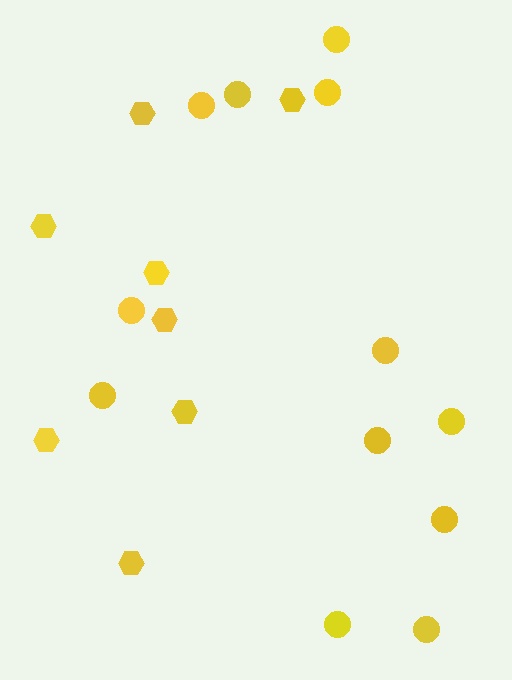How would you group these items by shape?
There are 2 groups: one group of hexagons (8) and one group of circles (12).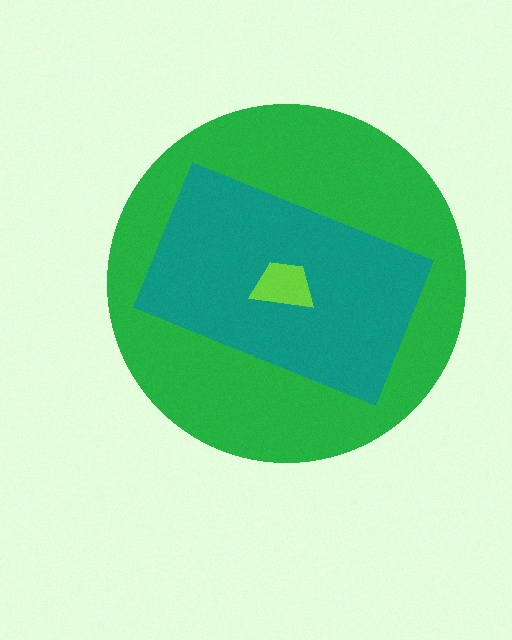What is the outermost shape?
The green circle.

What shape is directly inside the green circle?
The teal rectangle.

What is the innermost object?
The lime trapezoid.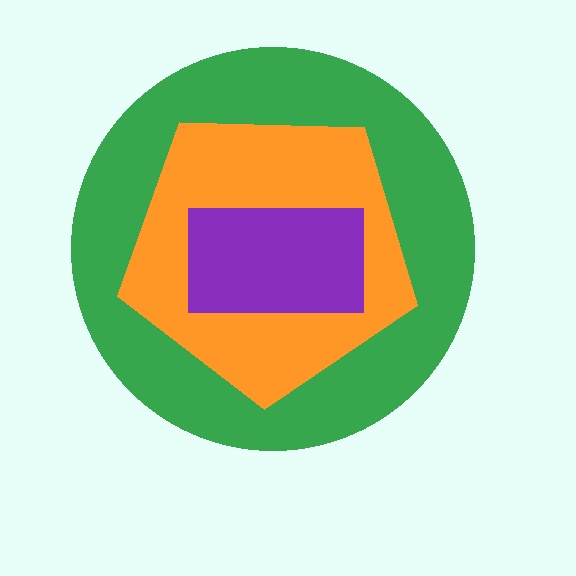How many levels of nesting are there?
3.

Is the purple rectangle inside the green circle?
Yes.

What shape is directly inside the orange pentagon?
The purple rectangle.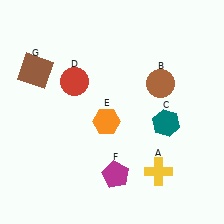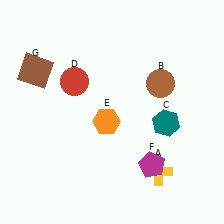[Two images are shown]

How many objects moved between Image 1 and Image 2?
1 object moved between the two images.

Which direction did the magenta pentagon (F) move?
The magenta pentagon (F) moved right.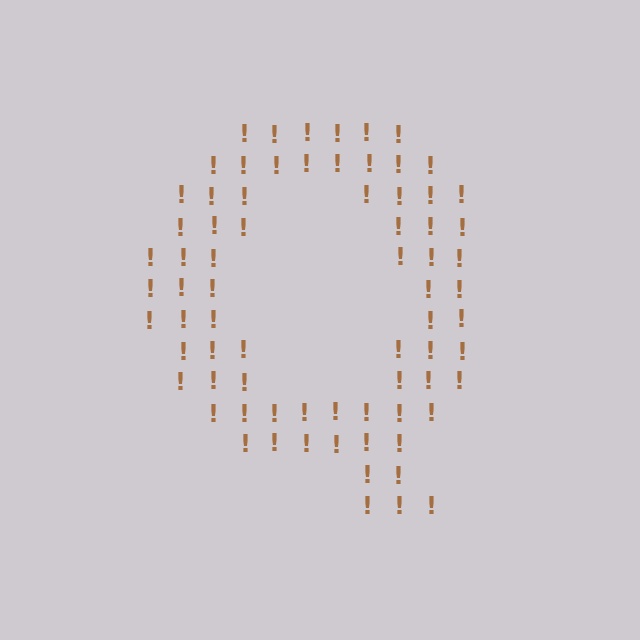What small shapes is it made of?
It is made of small exclamation marks.